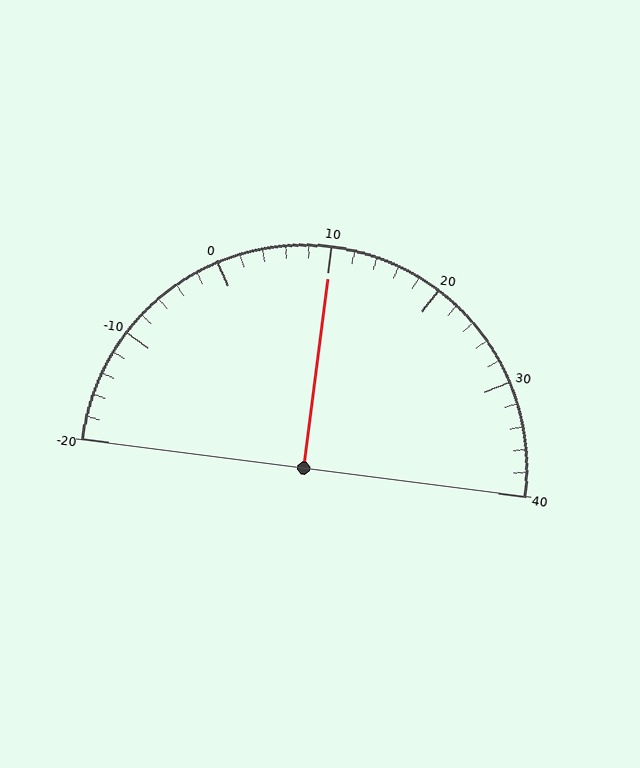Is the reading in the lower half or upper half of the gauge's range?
The reading is in the upper half of the range (-20 to 40).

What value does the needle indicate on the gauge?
The needle indicates approximately 10.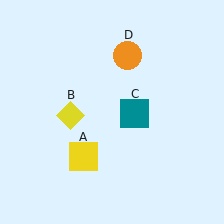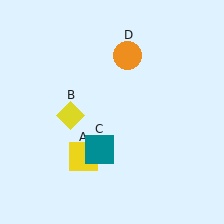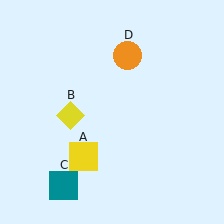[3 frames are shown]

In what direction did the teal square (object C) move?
The teal square (object C) moved down and to the left.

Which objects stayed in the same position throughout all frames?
Yellow square (object A) and yellow diamond (object B) and orange circle (object D) remained stationary.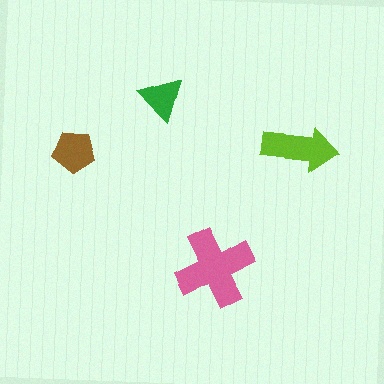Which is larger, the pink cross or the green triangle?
The pink cross.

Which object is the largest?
The pink cross.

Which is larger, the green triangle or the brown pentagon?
The brown pentagon.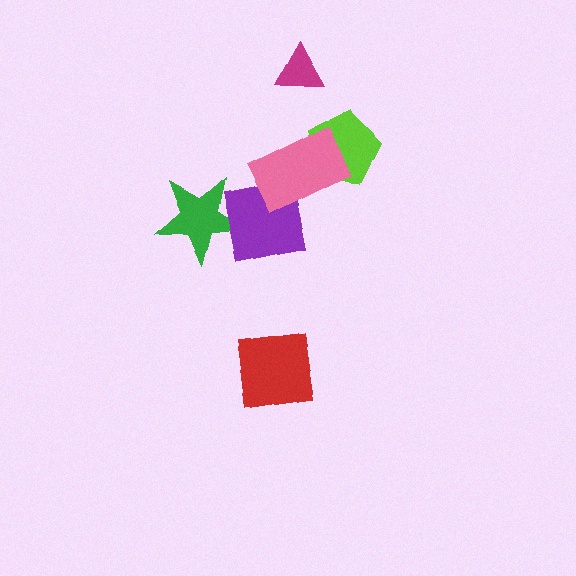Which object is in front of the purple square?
The pink rectangle is in front of the purple square.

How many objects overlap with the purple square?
2 objects overlap with the purple square.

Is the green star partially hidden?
Yes, it is partially covered by another shape.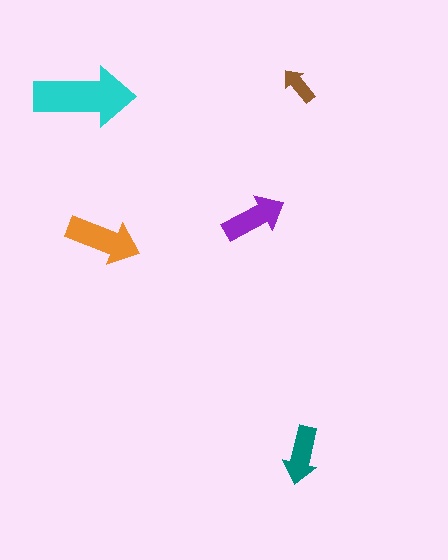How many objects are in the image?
There are 5 objects in the image.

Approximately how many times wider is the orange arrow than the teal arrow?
About 1.5 times wider.